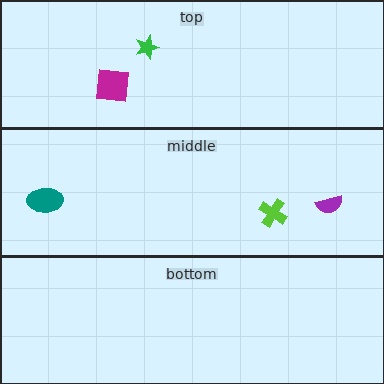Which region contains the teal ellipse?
The middle region.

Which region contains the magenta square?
The top region.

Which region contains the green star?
The top region.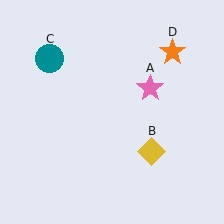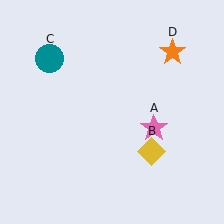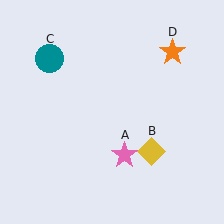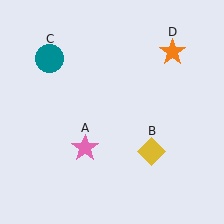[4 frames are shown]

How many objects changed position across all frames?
1 object changed position: pink star (object A).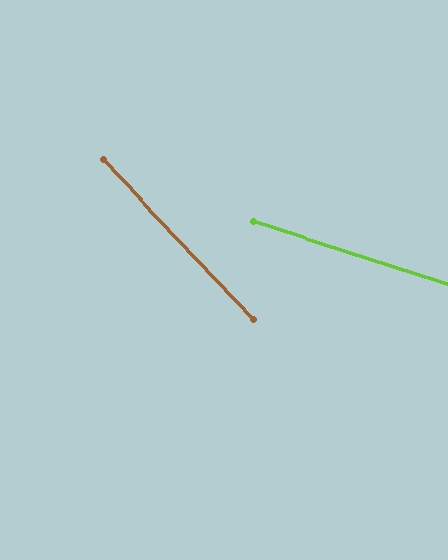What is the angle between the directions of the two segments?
Approximately 29 degrees.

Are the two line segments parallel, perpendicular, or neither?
Neither parallel nor perpendicular — they differ by about 29°.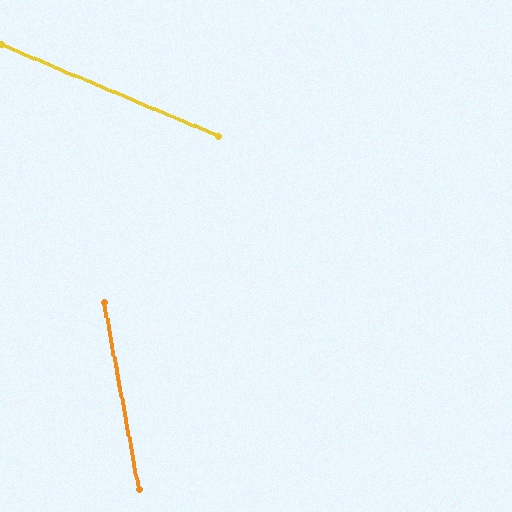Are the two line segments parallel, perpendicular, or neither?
Neither parallel nor perpendicular — they differ by about 57°.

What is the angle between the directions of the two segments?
Approximately 57 degrees.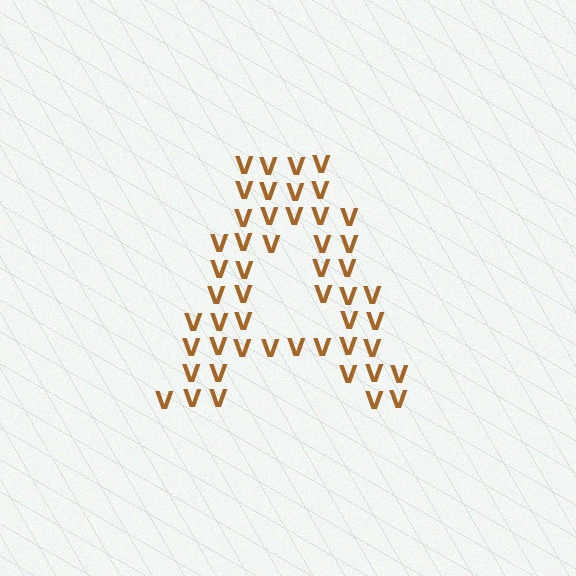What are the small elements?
The small elements are letter V's.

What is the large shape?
The large shape is the letter A.